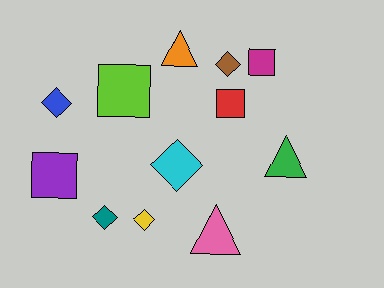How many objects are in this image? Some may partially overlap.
There are 12 objects.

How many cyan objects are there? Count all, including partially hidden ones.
There is 1 cyan object.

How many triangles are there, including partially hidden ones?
There are 3 triangles.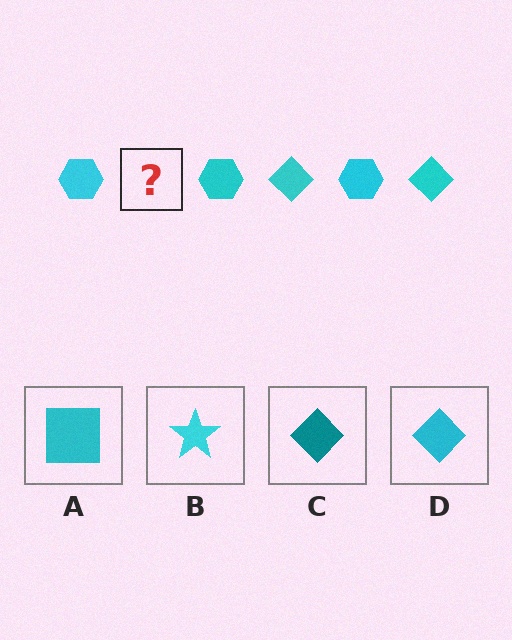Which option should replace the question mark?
Option D.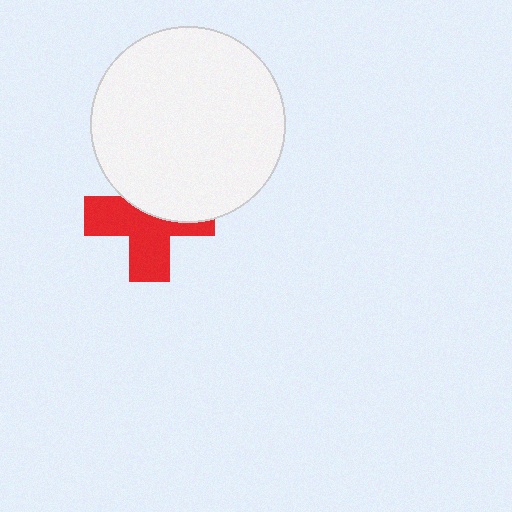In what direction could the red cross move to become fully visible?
The red cross could move down. That would shift it out from behind the white circle entirely.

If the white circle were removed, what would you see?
You would see the complete red cross.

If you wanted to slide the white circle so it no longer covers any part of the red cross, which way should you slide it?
Slide it up — that is the most direct way to separate the two shapes.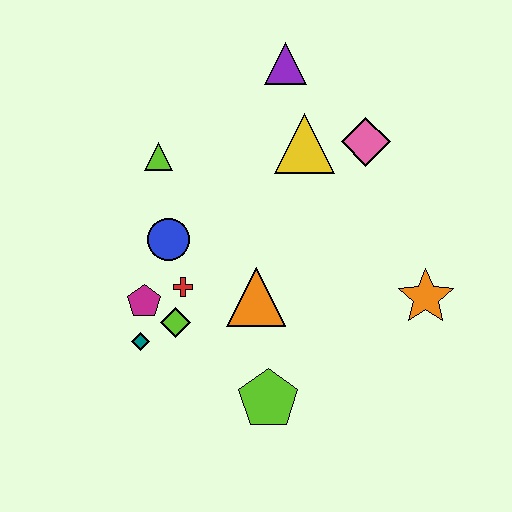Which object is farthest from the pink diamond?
The teal diamond is farthest from the pink diamond.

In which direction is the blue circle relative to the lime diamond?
The blue circle is above the lime diamond.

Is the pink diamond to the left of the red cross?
No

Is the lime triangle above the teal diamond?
Yes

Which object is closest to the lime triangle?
The blue circle is closest to the lime triangle.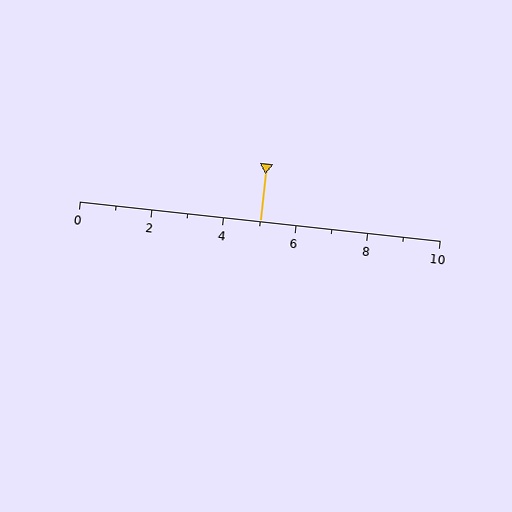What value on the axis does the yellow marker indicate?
The marker indicates approximately 5.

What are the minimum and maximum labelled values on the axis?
The axis runs from 0 to 10.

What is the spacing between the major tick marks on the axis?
The major ticks are spaced 2 apart.